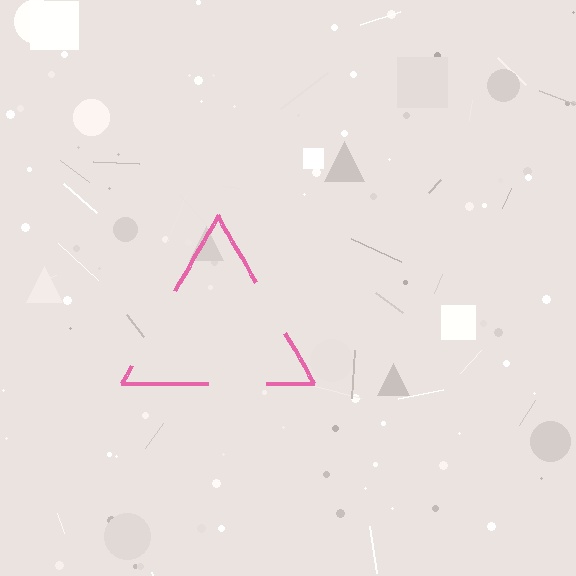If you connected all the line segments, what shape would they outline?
They would outline a triangle.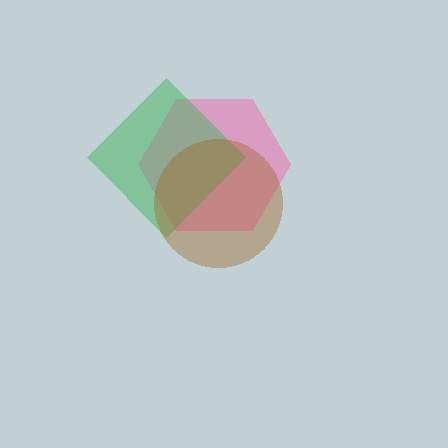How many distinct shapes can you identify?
There are 3 distinct shapes: a pink hexagon, a green diamond, a brown circle.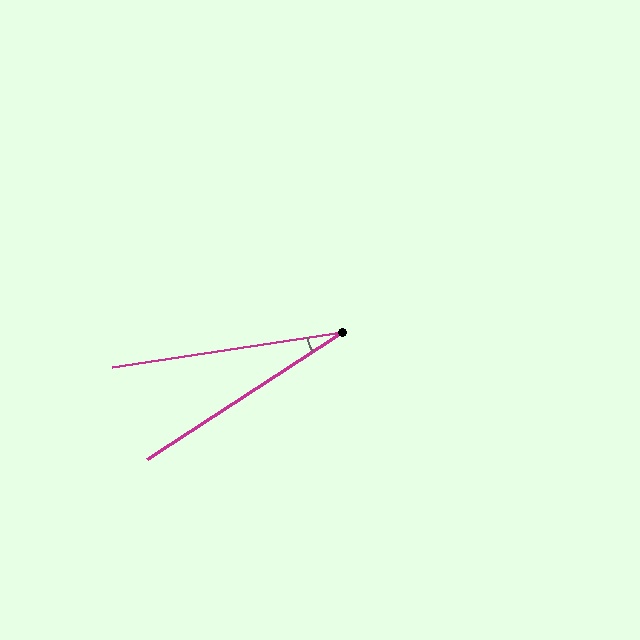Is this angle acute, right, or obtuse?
It is acute.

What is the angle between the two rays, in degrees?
Approximately 24 degrees.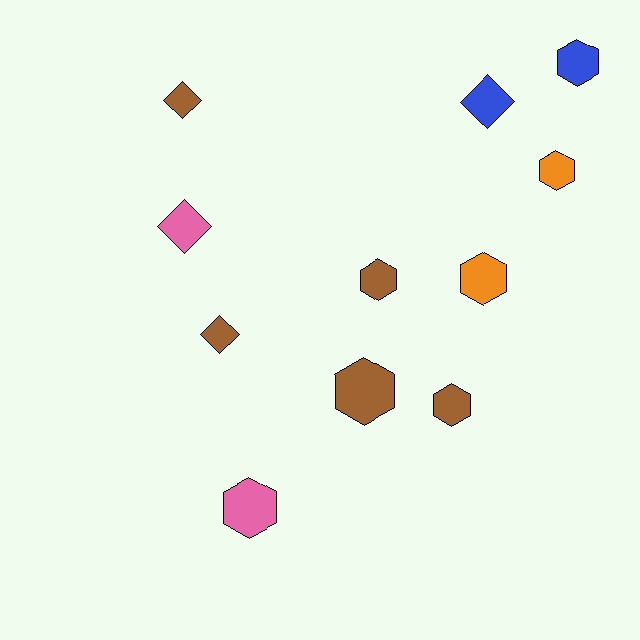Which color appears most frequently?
Brown, with 5 objects.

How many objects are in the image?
There are 11 objects.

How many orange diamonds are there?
There are no orange diamonds.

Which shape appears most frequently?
Hexagon, with 7 objects.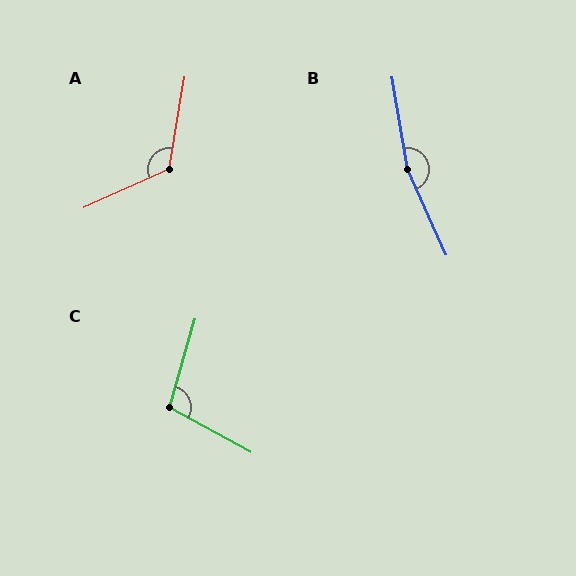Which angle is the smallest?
C, at approximately 103 degrees.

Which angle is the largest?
B, at approximately 165 degrees.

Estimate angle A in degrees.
Approximately 124 degrees.